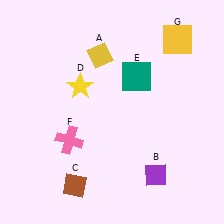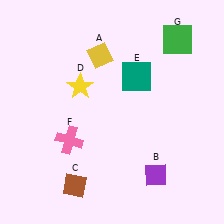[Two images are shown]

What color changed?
The square (G) changed from yellow in Image 1 to green in Image 2.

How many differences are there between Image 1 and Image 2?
There is 1 difference between the two images.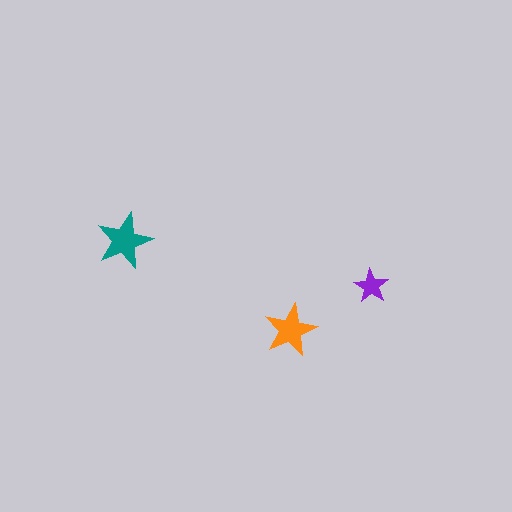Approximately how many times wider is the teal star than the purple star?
About 1.5 times wider.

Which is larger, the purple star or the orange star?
The orange one.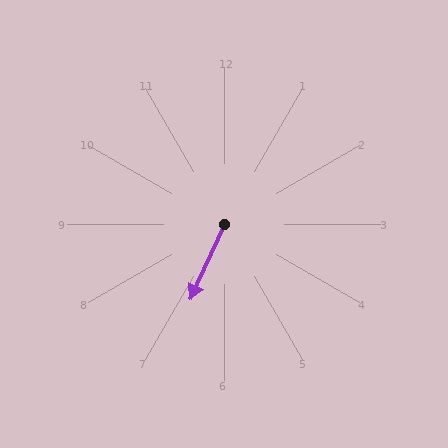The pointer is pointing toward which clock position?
Roughly 7 o'clock.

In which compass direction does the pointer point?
Southwest.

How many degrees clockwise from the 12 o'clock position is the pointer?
Approximately 205 degrees.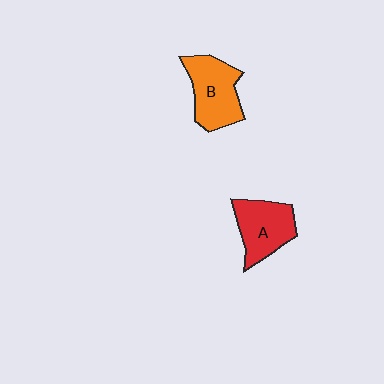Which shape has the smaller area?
Shape A (red).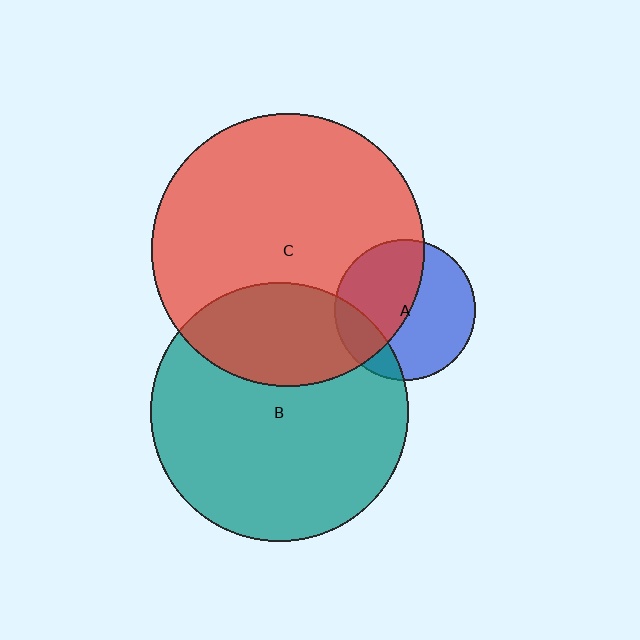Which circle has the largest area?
Circle C (red).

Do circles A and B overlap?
Yes.